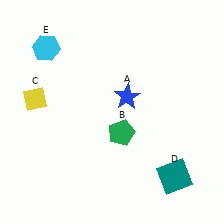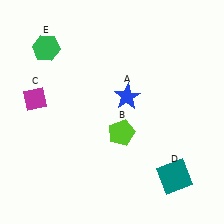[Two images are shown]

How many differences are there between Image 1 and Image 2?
There are 3 differences between the two images.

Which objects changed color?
B changed from green to lime. C changed from yellow to magenta. E changed from cyan to green.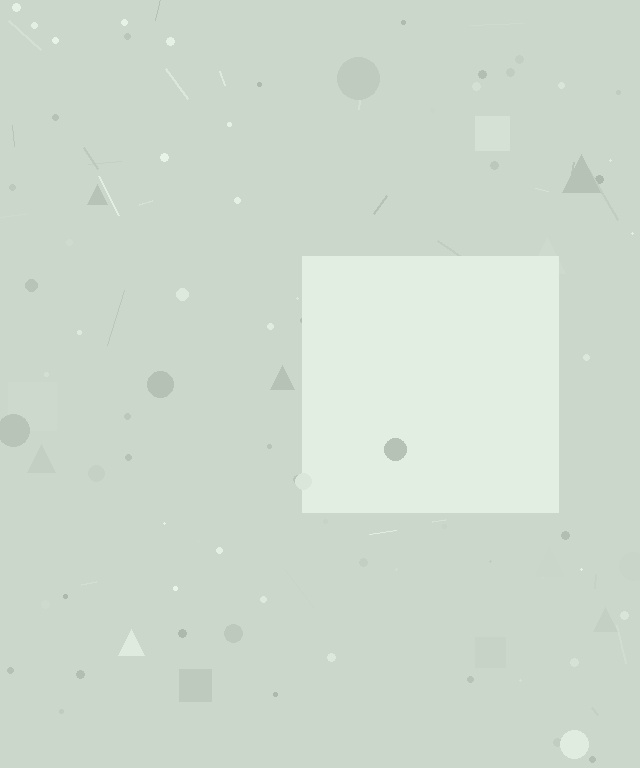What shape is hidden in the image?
A square is hidden in the image.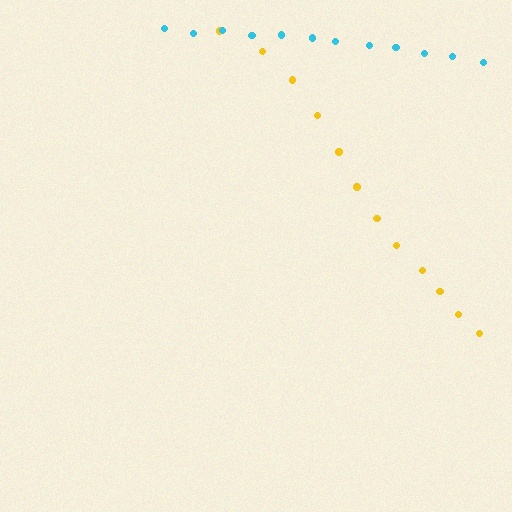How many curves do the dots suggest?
There are 2 distinct paths.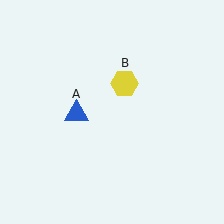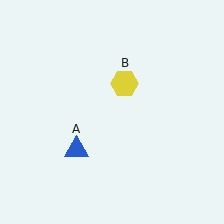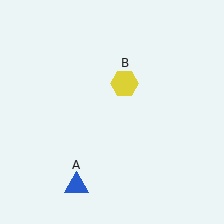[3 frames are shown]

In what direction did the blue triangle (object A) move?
The blue triangle (object A) moved down.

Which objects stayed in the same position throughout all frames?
Yellow hexagon (object B) remained stationary.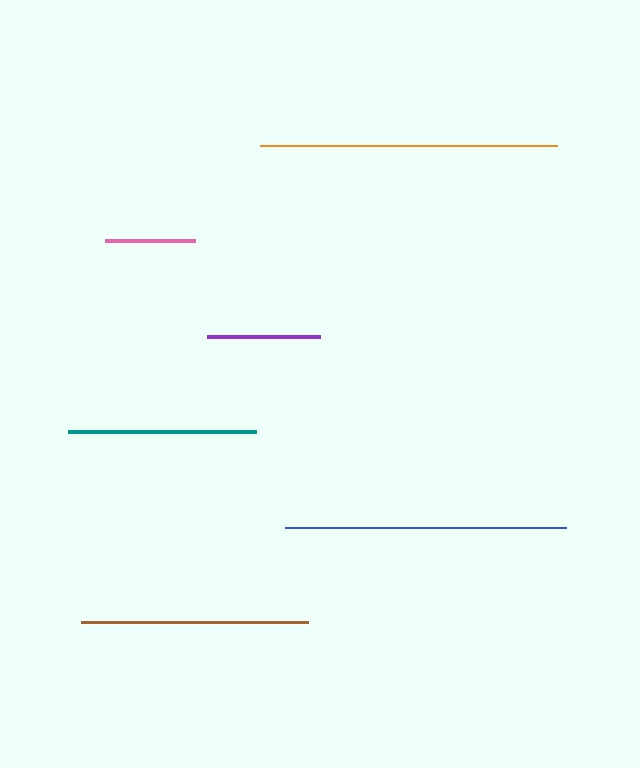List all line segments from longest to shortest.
From longest to shortest: orange, blue, brown, teal, purple, pink.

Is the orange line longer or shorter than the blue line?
The orange line is longer than the blue line.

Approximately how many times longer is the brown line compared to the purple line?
The brown line is approximately 2.0 times the length of the purple line.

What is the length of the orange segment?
The orange segment is approximately 297 pixels long.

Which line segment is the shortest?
The pink line is the shortest at approximately 91 pixels.